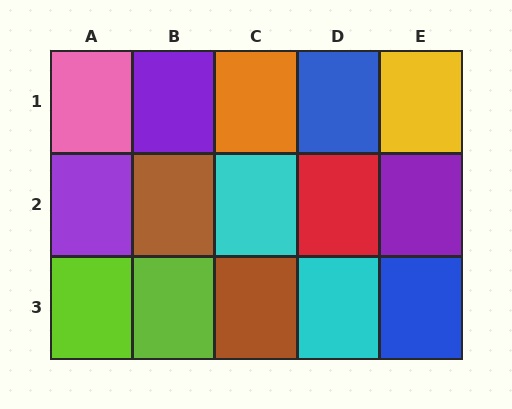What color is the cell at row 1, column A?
Pink.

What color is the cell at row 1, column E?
Yellow.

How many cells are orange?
1 cell is orange.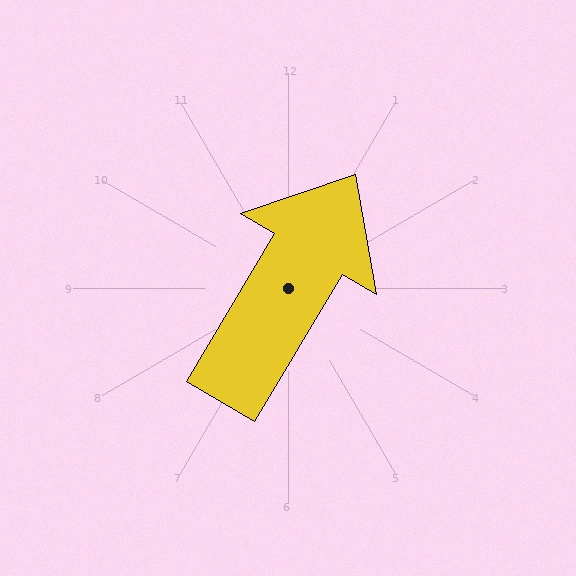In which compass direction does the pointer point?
Northeast.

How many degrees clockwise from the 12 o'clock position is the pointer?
Approximately 31 degrees.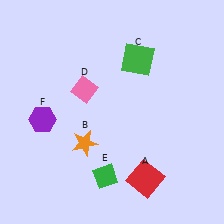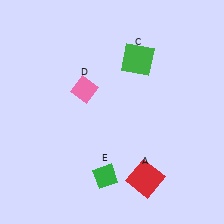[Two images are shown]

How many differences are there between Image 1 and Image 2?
There are 2 differences between the two images.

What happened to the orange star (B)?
The orange star (B) was removed in Image 2. It was in the bottom-left area of Image 1.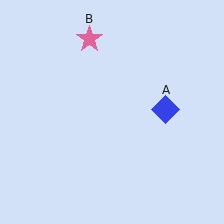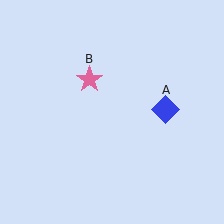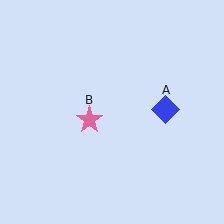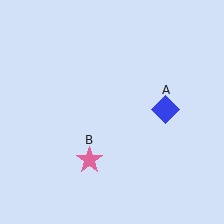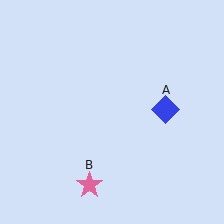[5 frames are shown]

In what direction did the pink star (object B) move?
The pink star (object B) moved down.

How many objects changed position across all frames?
1 object changed position: pink star (object B).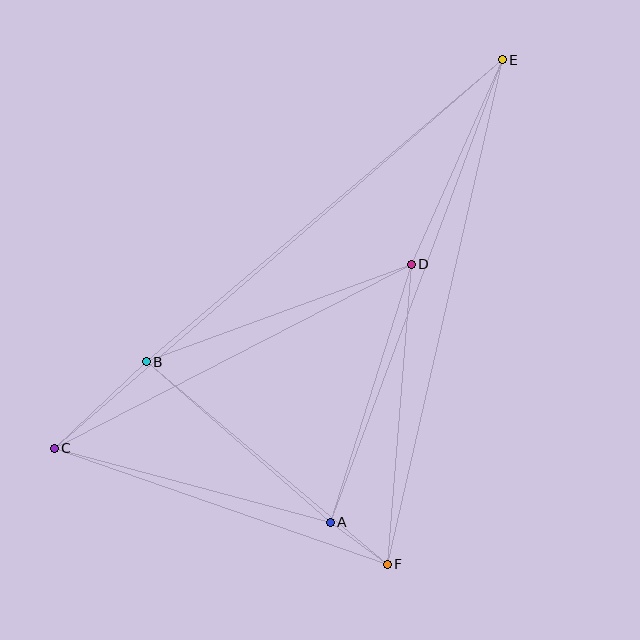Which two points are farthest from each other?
Points C and E are farthest from each other.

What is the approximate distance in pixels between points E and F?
The distance between E and F is approximately 517 pixels.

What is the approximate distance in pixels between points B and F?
The distance between B and F is approximately 315 pixels.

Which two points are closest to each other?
Points A and F are closest to each other.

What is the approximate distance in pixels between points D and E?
The distance between D and E is approximately 224 pixels.